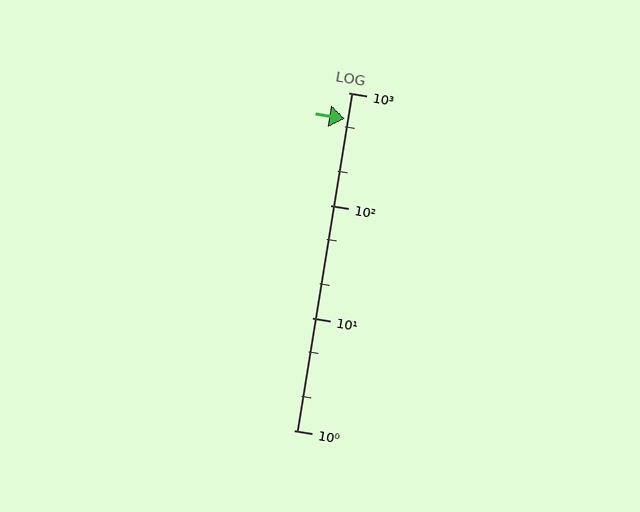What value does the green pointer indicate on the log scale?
The pointer indicates approximately 590.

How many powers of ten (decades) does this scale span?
The scale spans 3 decades, from 1 to 1000.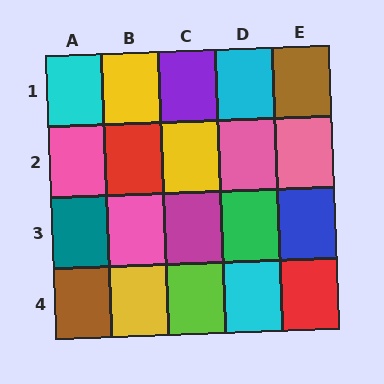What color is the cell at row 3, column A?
Teal.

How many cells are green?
1 cell is green.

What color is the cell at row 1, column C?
Purple.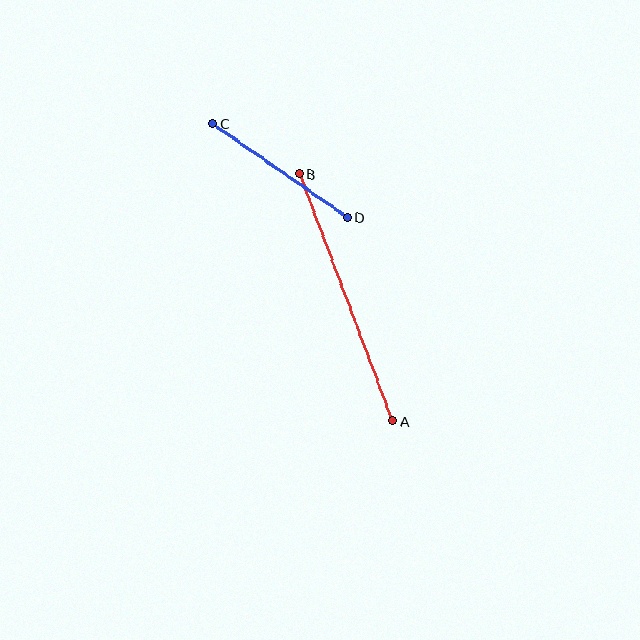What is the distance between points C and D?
The distance is approximately 164 pixels.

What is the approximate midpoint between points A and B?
The midpoint is at approximately (346, 297) pixels.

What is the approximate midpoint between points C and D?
The midpoint is at approximately (280, 170) pixels.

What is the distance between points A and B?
The distance is approximately 264 pixels.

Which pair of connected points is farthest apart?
Points A and B are farthest apart.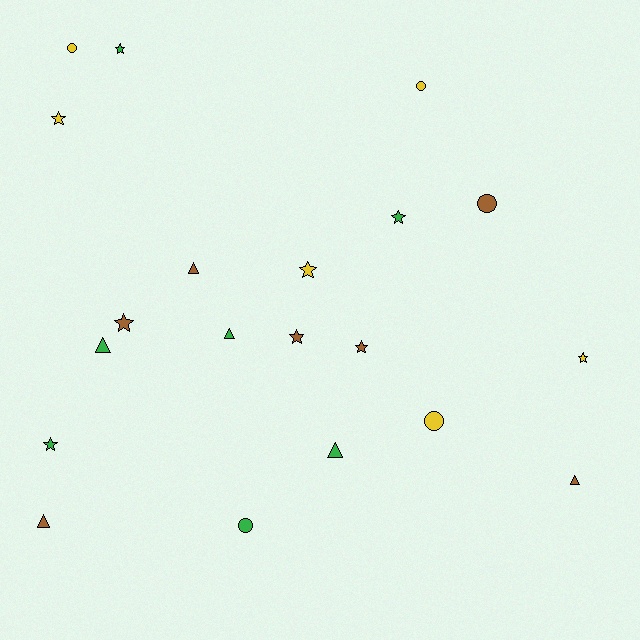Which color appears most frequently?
Green, with 7 objects.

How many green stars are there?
There are 3 green stars.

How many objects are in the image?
There are 20 objects.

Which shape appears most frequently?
Star, with 9 objects.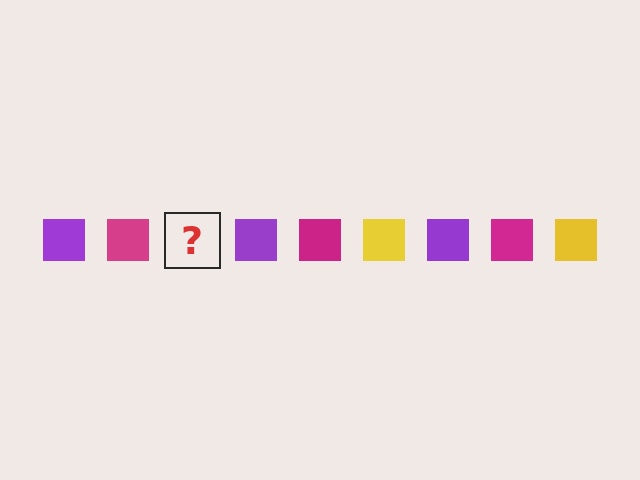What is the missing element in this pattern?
The missing element is a yellow square.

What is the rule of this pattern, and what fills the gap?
The rule is that the pattern cycles through purple, magenta, yellow squares. The gap should be filled with a yellow square.